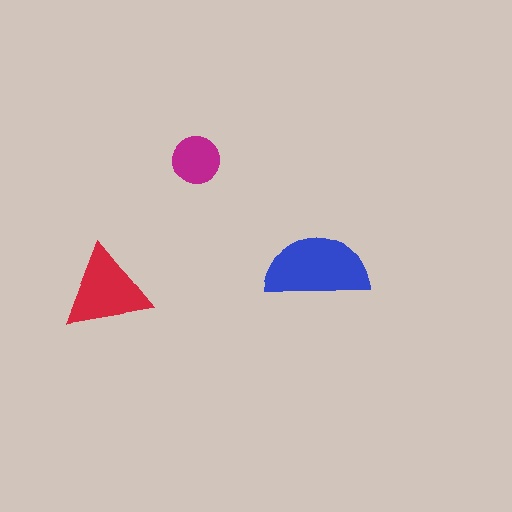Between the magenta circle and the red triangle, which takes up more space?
The red triangle.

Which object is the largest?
The blue semicircle.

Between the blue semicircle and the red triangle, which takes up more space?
The blue semicircle.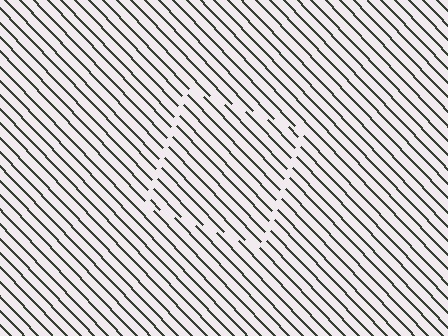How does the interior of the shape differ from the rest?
The interior of the shape contains the same grating, shifted by half a period — the contour is defined by the phase discontinuity where line-ends from the inner and outer gratings abut.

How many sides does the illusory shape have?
4 sides — the line-ends trace a square.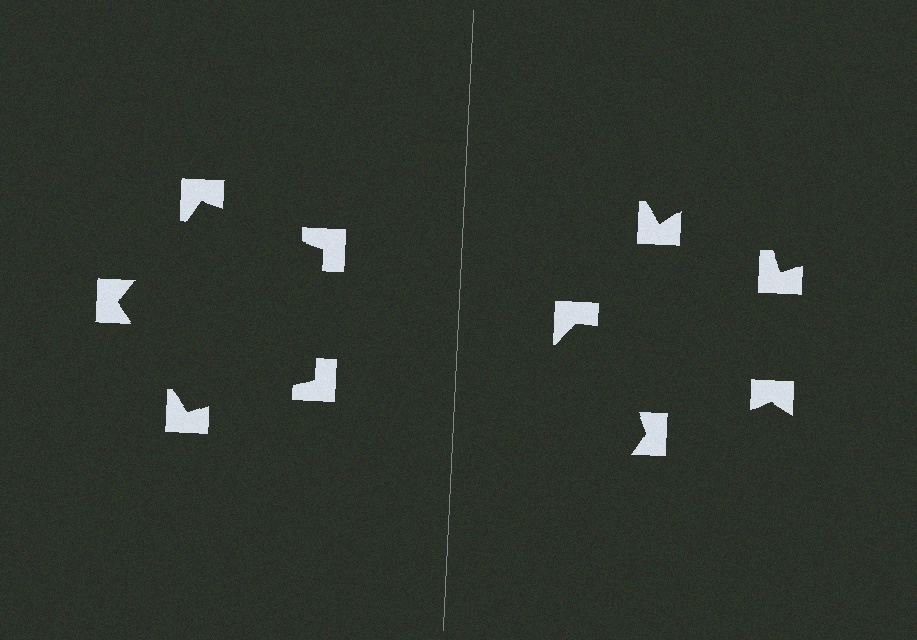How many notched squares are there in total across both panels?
10 — 5 on each side.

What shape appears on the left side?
An illusory pentagon.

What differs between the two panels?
The notched squares are positioned identically on both sides; only the wedge orientations differ. On the left they align to a pentagon; on the right they are misaligned.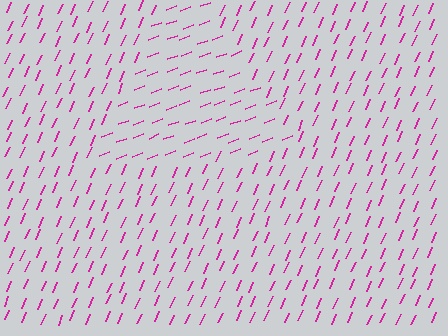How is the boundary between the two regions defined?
The boundary is defined purely by a change in line orientation (approximately 45 degrees difference). All lines are the same color and thickness.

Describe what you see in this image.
The image is filled with small magenta line segments. A triangle region in the image has lines oriented differently from the surrounding lines, creating a visible texture boundary.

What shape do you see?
I see a triangle.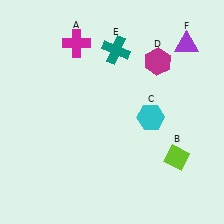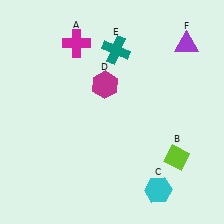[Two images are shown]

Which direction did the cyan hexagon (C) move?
The cyan hexagon (C) moved down.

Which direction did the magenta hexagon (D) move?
The magenta hexagon (D) moved left.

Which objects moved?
The objects that moved are: the cyan hexagon (C), the magenta hexagon (D).